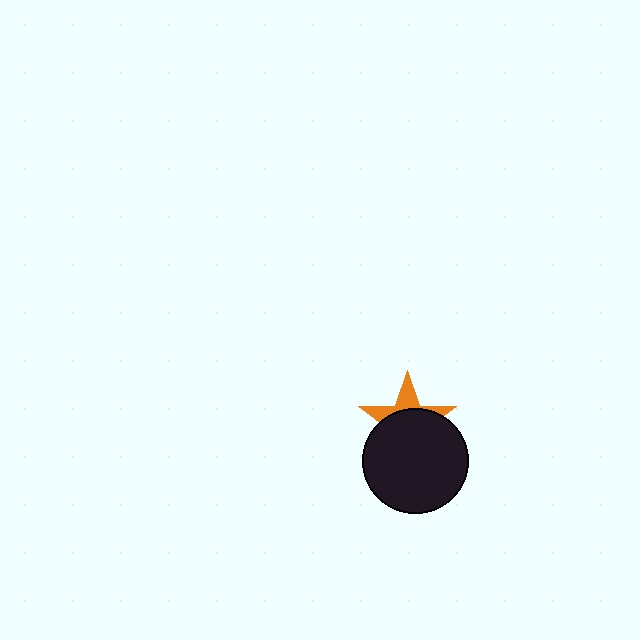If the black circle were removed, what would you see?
You would see the complete orange star.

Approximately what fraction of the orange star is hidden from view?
Roughly 66% of the orange star is hidden behind the black circle.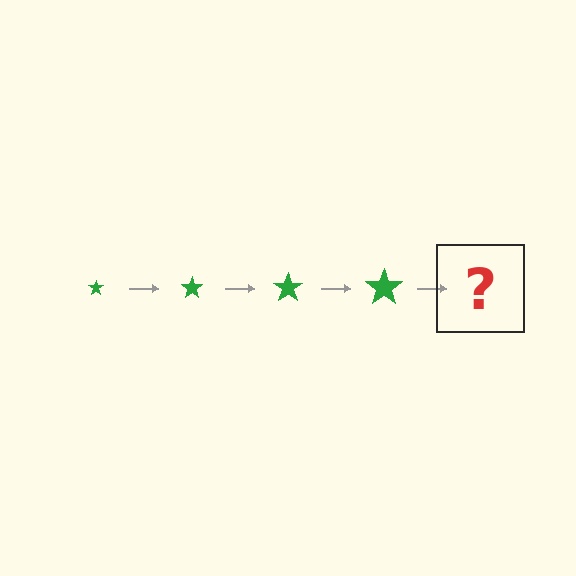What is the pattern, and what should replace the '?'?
The pattern is that the star gets progressively larger each step. The '?' should be a green star, larger than the previous one.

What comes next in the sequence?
The next element should be a green star, larger than the previous one.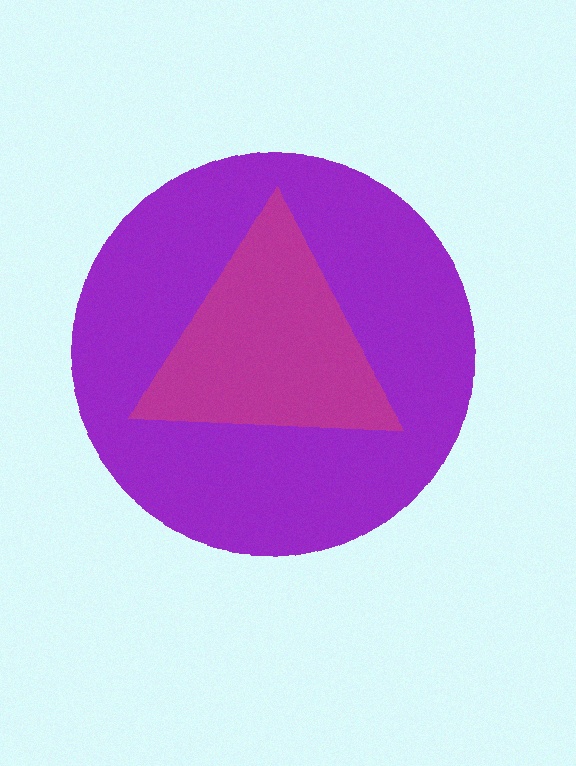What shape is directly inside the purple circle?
The magenta triangle.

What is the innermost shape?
The magenta triangle.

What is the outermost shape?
The purple circle.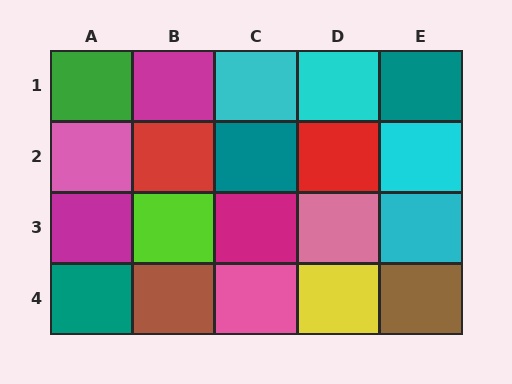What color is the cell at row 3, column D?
Pink.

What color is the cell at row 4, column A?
Teal.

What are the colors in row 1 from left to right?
Green, magenta, cyan, cyan, teal.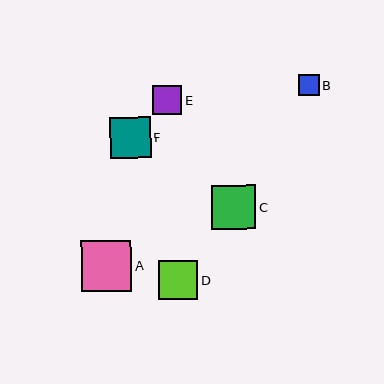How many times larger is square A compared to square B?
Square A is approximately 2.4 times the size of square B.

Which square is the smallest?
Square B is the smallest with a size of approximately 21 pixels.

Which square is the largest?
Square A is the largest with a size of approximately 51 pixels.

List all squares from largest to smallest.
From largest to smallest: A, C, F, D, E, B.